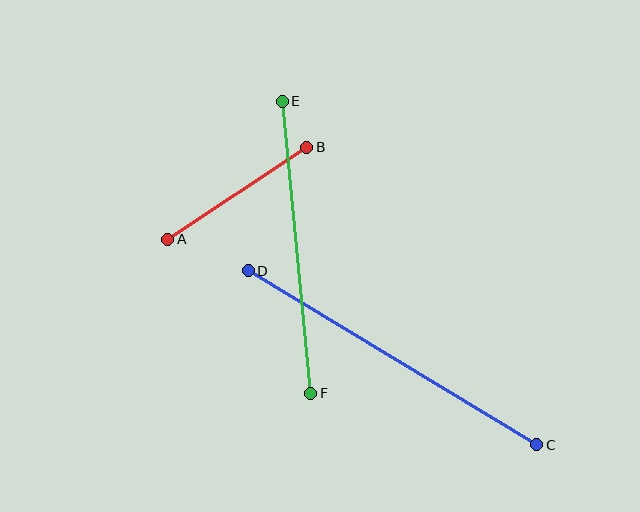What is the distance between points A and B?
The distance is approximately 167 pixels.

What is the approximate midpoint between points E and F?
The midpoint is at approximately (296, 247) pixels.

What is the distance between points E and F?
The distance is approximately 293 pixels.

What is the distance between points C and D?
The distance is approximately 337 pixels.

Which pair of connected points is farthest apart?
Points C and D are farthest apart.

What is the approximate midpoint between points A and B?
The midpoint is at approximately (237, 193) pixels.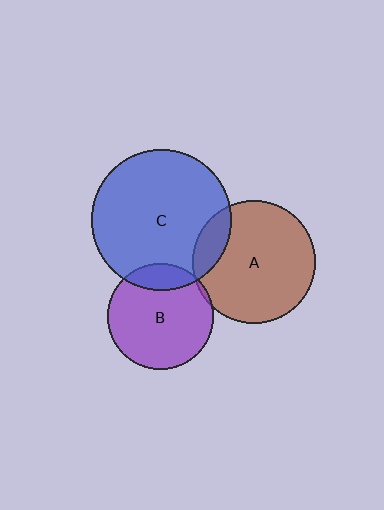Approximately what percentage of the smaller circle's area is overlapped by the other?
Approximately 15%.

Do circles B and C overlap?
Yes.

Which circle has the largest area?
Circle C (blue).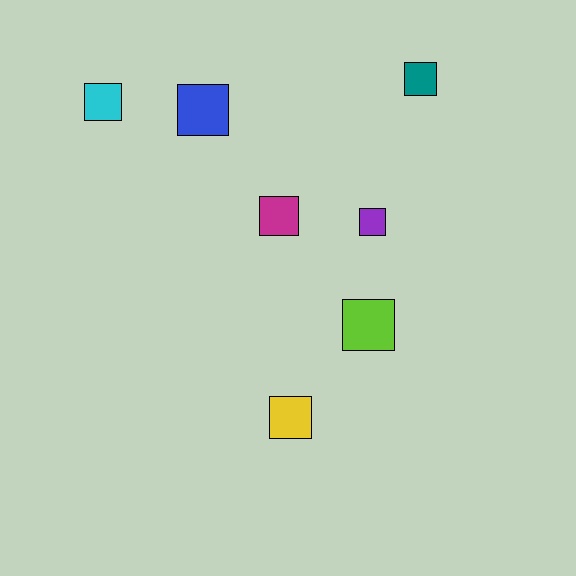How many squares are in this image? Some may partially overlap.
There are 7 squares.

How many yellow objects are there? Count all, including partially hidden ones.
There is 1 yellow object.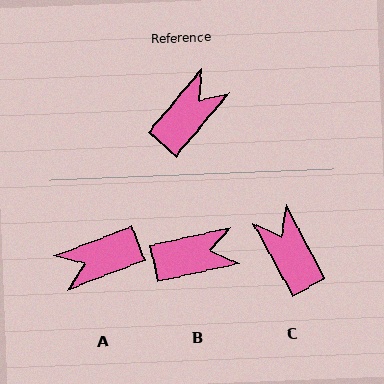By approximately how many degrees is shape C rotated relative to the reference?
Approximately 68 degrees counter-clockwise.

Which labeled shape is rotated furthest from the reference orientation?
A, about 151 degrees away.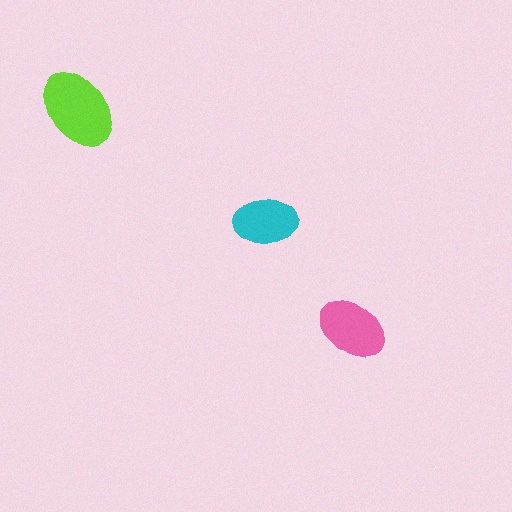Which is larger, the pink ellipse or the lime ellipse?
The lime one.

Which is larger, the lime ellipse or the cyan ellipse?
The lime one.